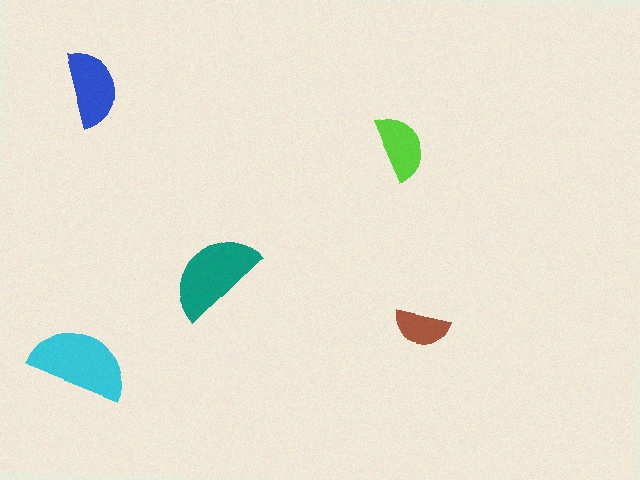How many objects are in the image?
There are 5 objects in the image.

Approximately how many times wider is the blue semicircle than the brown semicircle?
About 1.5 times wider.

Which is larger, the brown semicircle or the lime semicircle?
The lime one.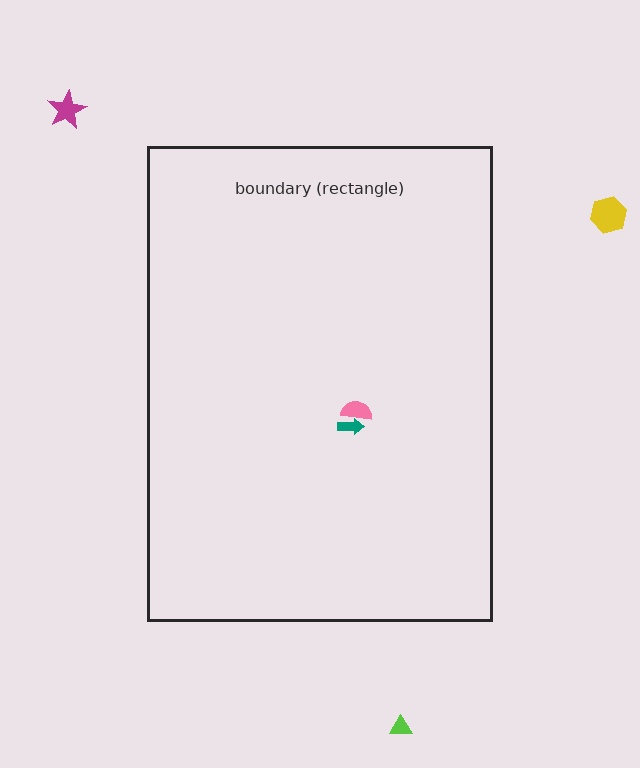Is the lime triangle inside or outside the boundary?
Outside.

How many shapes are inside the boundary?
2 inside, 3 outside.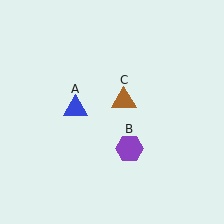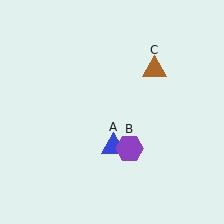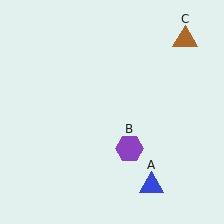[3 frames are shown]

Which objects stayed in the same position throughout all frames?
Purple hexagon (object B) remained stationary.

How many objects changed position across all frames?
2 objects changed position: blue triangle (object A), brown triangle (object C).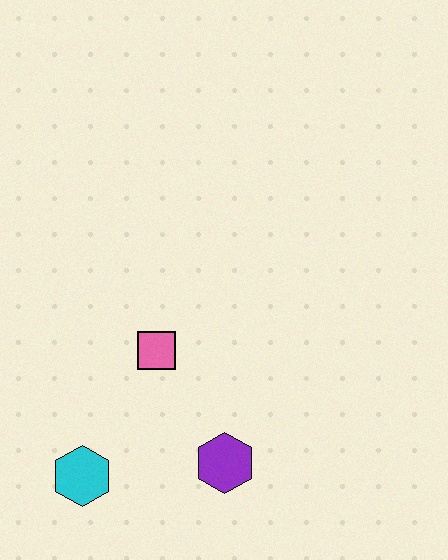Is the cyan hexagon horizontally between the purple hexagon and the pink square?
No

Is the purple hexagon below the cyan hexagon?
No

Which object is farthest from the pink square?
The cyan hexagon is farthest from the pink square.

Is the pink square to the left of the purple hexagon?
Yes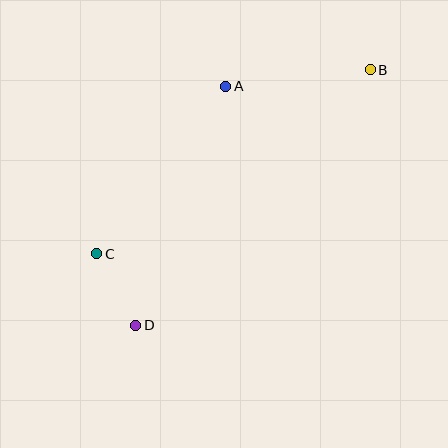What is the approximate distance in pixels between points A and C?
The distance between A and C is approximately 212 pixels.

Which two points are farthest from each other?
Points B and D are farthest from each other.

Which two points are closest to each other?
Points C and D are closest to each other.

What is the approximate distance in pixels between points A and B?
The distance between A and B is approximately 145 pixels.